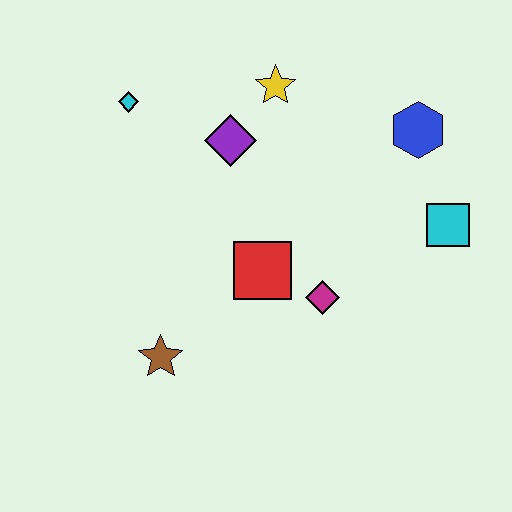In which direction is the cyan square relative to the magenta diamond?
The cyan square is to the right of the magenta diamond.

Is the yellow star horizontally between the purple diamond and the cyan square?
Yes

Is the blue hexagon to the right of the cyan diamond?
Yes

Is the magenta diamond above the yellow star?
No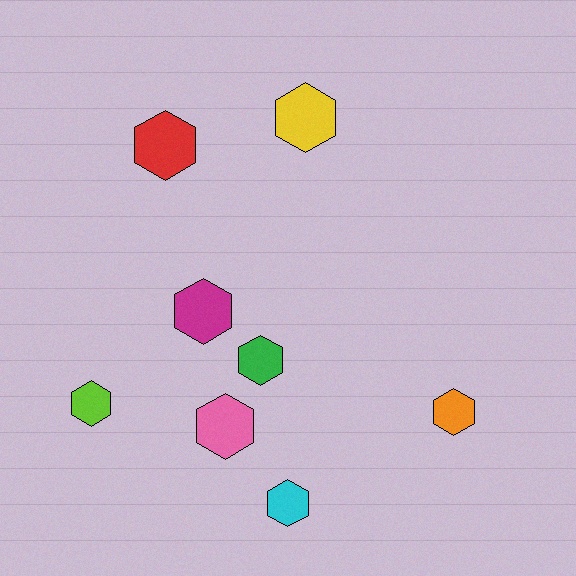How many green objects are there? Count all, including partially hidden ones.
There is 1 green object.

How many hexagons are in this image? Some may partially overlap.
There are 8 hexagons.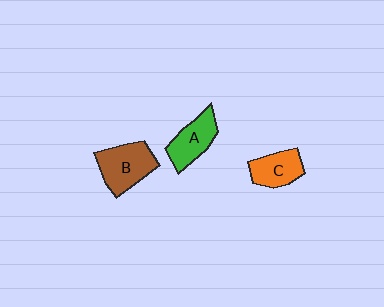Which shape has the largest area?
Shape B (brown).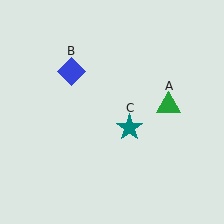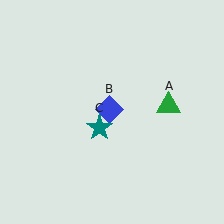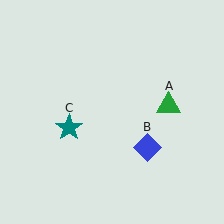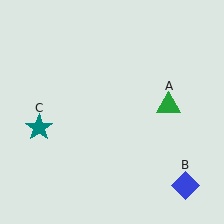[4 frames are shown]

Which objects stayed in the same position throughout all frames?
Green triangle (object A) remained stationary.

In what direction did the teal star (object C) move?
The teal star (object C) moved left.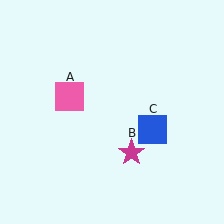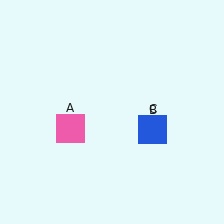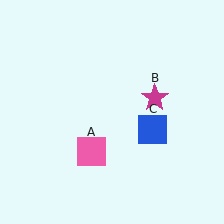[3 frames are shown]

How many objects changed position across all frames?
2 objects changed position: pink square (object A), magenta star (object B).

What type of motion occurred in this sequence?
The pink square (object A), magenta star (object B) rotated counterclockwise around the center of the scene.